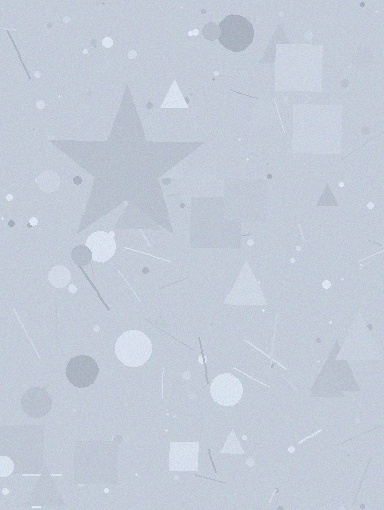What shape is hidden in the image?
A star is hidden in the image.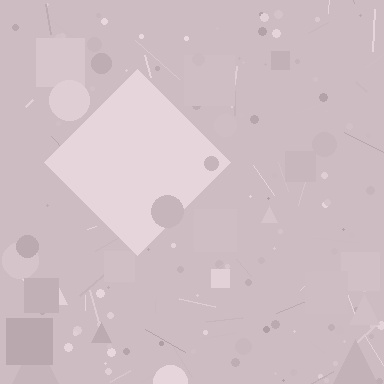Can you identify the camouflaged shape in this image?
The camouflaged shape is a diamond.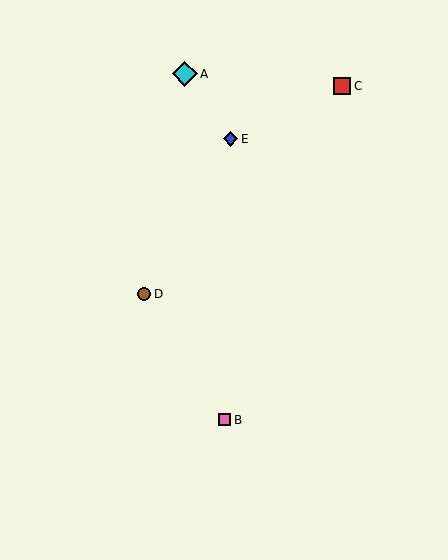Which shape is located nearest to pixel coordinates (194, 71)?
The cyan diamond (labeled A) at (185, 74) is nearest to that location.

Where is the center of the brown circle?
The center of the brown circle is at (144, 294).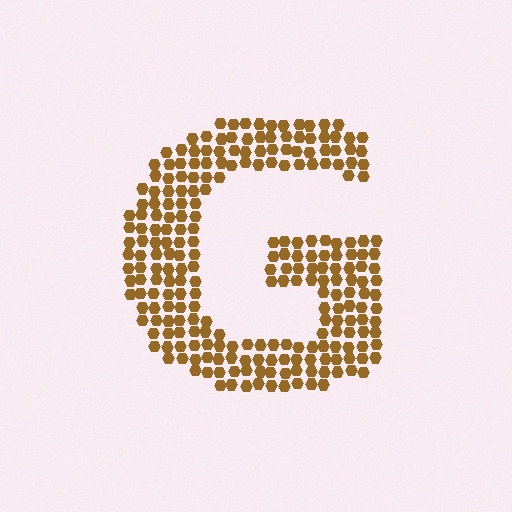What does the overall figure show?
The overall figure shows the letter G.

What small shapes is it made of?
It is made of small hexagons.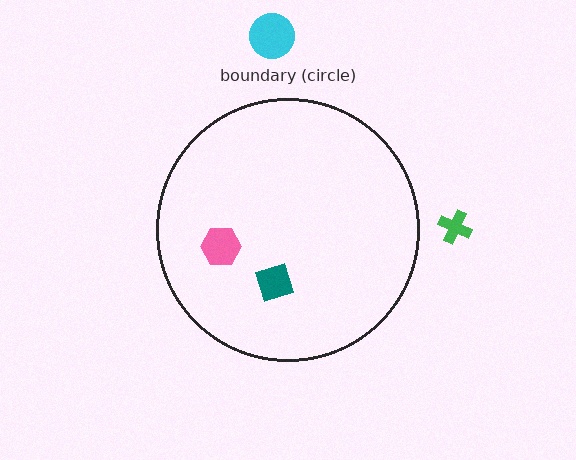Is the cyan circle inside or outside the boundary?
Outside.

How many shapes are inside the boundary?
2 inside, 2 outside.